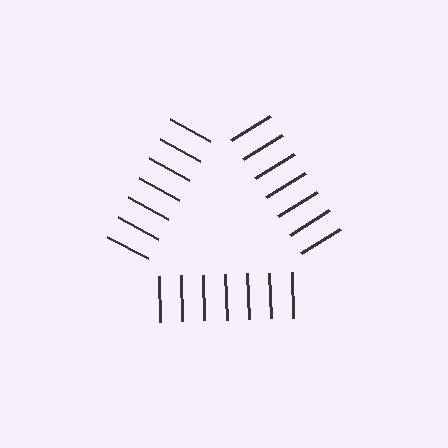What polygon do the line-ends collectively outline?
An illusory triangle — the line segments terminate on its edges but no continuous stroke is drawn.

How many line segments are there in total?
21 — 7 along each of the 3 edges.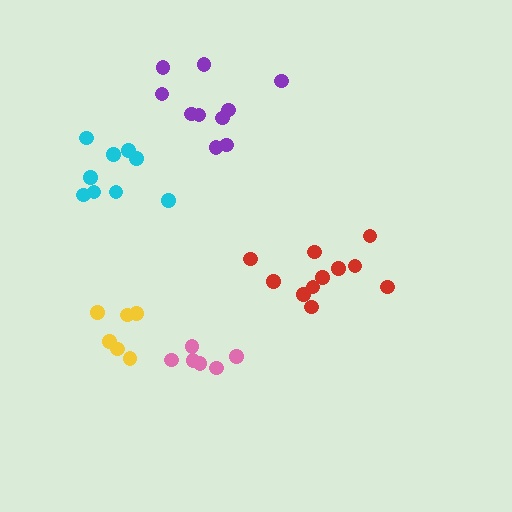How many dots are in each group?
Group 1: 11 dots, Group 2: 6 dots, Group 3: 6 dots, Group 4: 10 dots, Group 5: 9 dots (42 total).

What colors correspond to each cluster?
The clusters are colored: red, pink, yellow, purple, cyan.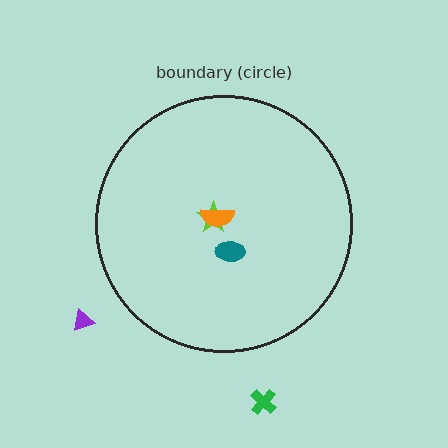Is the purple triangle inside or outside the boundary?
Outside.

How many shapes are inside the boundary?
3 inside, 2 outside.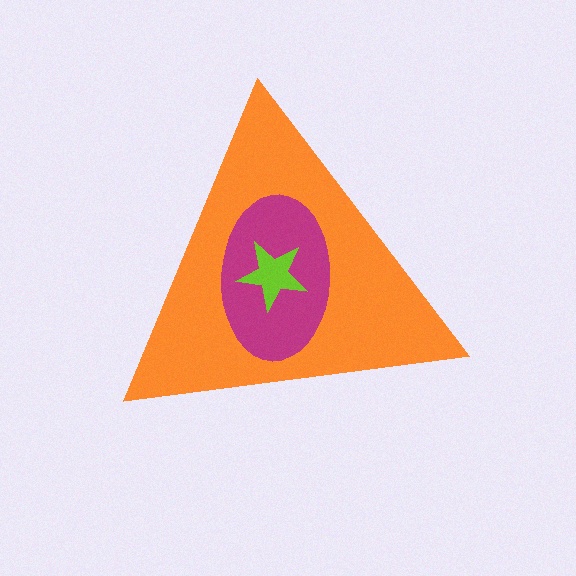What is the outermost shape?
The orange triangle.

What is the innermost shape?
The lime star.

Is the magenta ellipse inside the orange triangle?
Yes.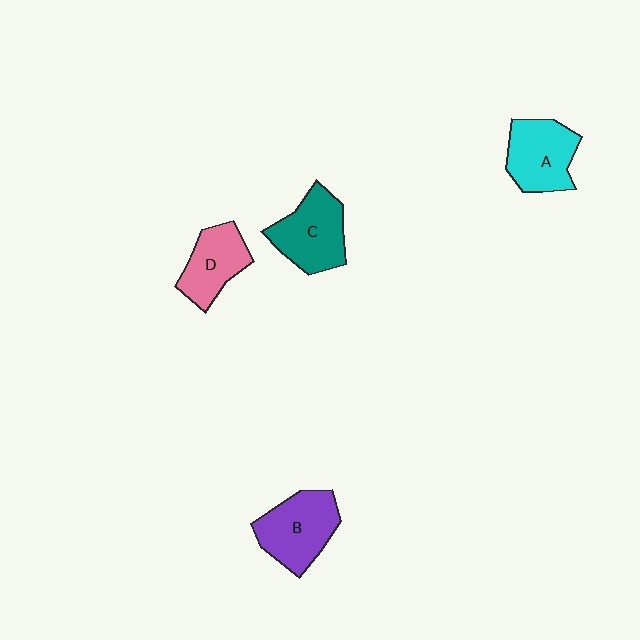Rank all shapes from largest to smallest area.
From largest to smallest: B (purple), C (teal), A (cyan), D (pink).